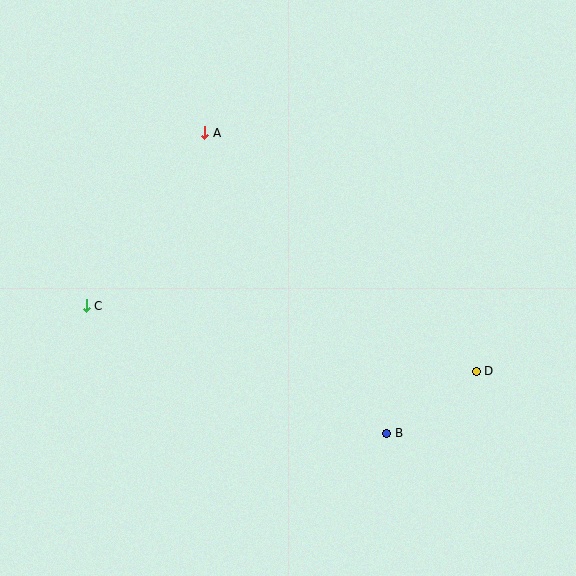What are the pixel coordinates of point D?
Point D is at (476, 371).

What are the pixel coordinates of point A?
Point A is at (205, 133).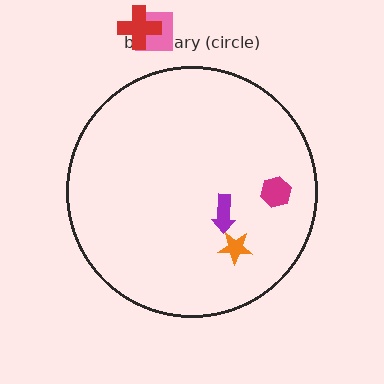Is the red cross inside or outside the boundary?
Outside.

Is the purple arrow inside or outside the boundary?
Inside.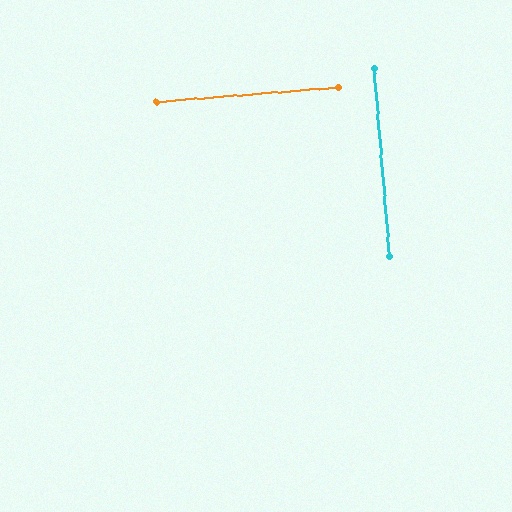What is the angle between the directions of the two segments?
Approximately 89 degrees.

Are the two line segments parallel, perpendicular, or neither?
Perpendicular — they meet at approximately 89°.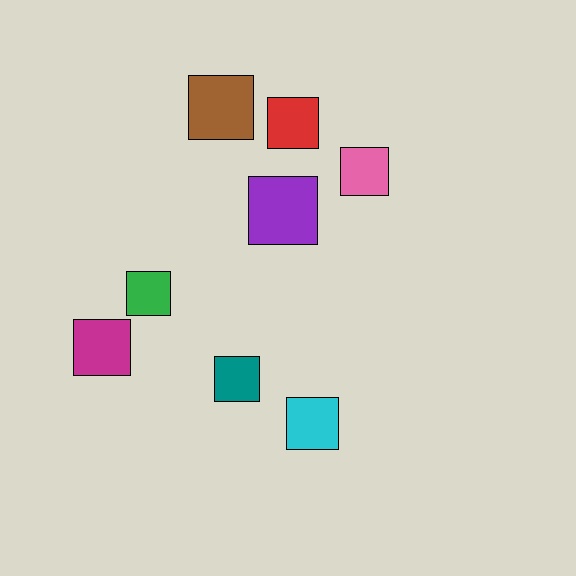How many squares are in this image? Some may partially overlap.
There are 8 squares.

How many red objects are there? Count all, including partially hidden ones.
There is 1 red object.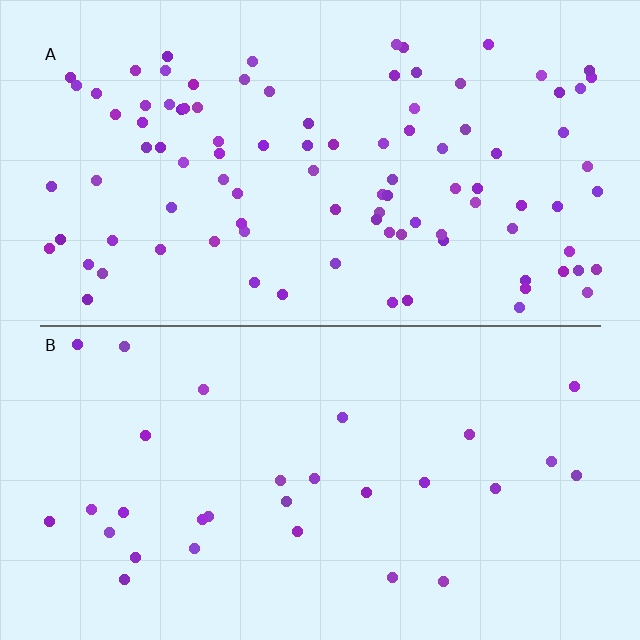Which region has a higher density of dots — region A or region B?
A (the top).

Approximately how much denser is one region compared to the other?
Approximately 3.3× — region A over region B.